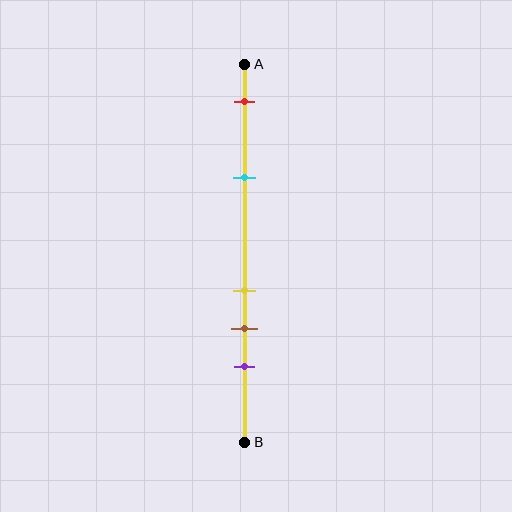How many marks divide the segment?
There are 5 marks dividing the segment.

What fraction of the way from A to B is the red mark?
The red mark is approximately 10% (0.1) of the way from A to B.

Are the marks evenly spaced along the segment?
No, the marks are not evenly spaced.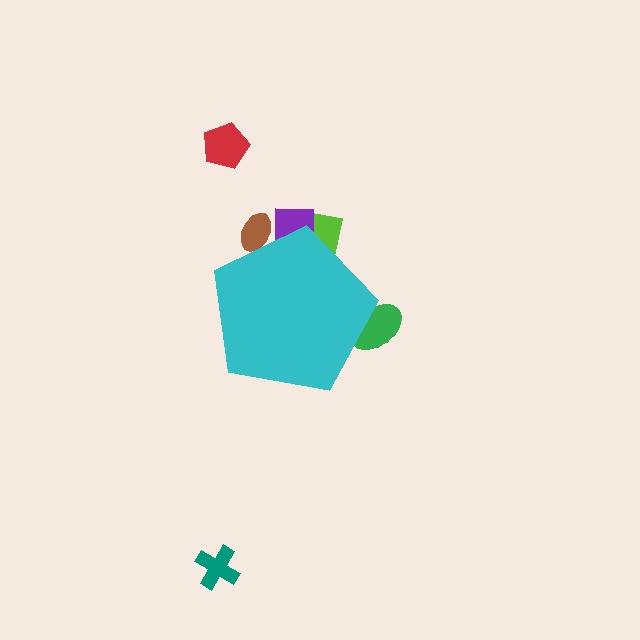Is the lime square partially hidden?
Yes, the lime square is partially hidden behind the cyan pentagon.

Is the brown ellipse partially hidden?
Yes, the brown ellipse is partially hidden behind the cyan pentagon.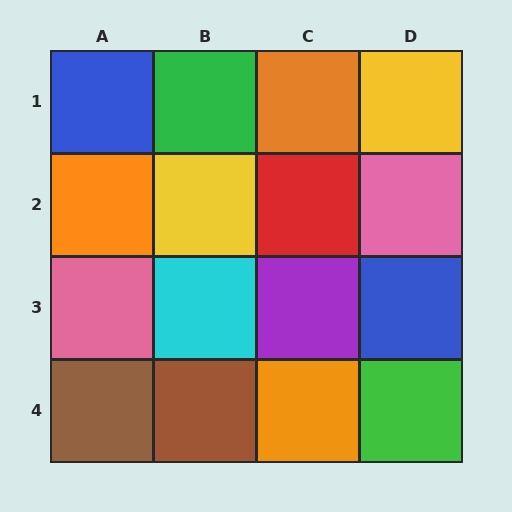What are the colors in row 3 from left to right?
Pink, cyan, purple, blue.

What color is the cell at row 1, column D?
Yellow.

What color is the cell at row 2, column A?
Orange.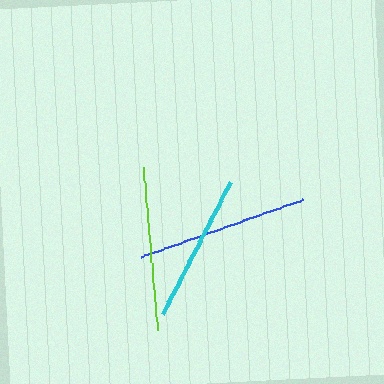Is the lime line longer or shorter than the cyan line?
The lime line is longer than the cyan line.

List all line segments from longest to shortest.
From longest to shortest: blue, lime, cyan.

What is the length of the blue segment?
The blue segment is approximately 172 pixels long.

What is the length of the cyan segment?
The cyan segment is approximately 148 pixels long.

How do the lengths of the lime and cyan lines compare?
The lime and cyan lines are approximately the same length.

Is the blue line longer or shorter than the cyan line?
The blue line is longer than the cyan line.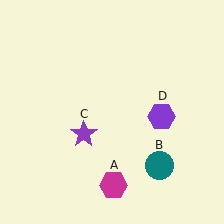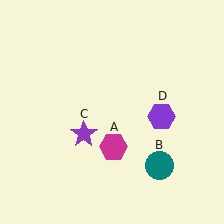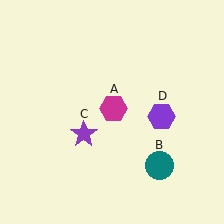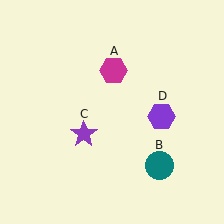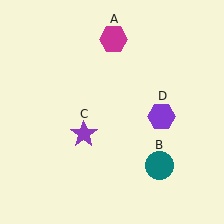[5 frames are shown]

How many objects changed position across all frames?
1 object changed position: magenta hexagon (object A).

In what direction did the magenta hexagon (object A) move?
The magenta hexagon (object A) moved up.